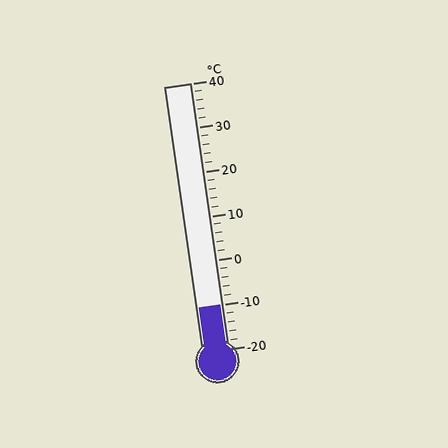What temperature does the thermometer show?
The thermometer shows approximately -10°C.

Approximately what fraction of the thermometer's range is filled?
The thermometer is filled to approximately 15% of its range.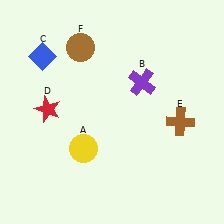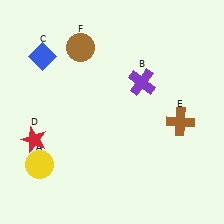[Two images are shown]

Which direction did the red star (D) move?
The red star (D) moved down.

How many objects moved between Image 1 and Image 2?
2 objects moved between the two images.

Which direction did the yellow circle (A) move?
The yellow circle (A) moved left.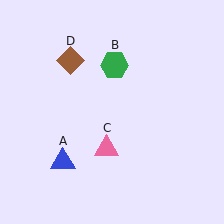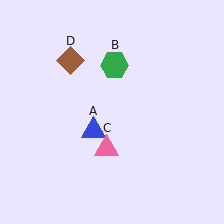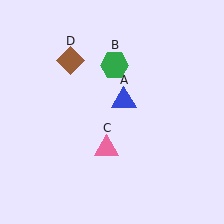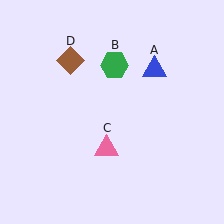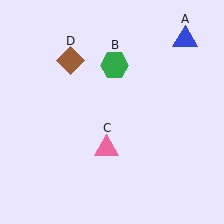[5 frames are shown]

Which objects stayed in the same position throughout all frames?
Green hexagon (object B) and pink triangle (object C) and brown diamond (object D) remained stationary.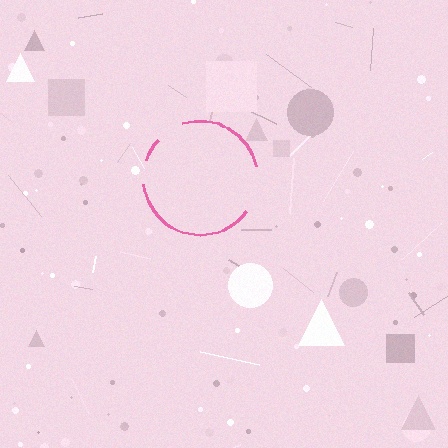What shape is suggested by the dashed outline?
The dashed outline suggests a circle.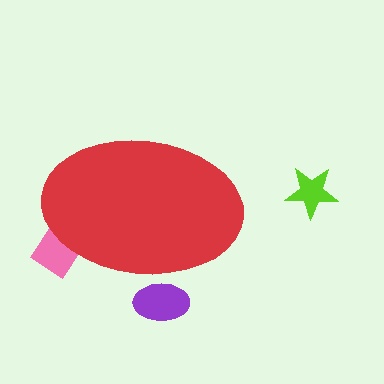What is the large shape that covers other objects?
A red ellipse.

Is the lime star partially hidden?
No, the lime star is fully visible.